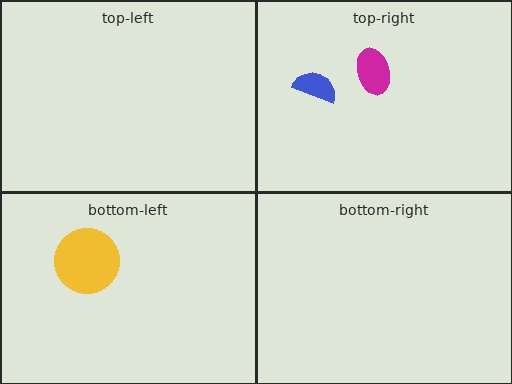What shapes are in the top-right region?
The blue semicircle, the magenta ellipse.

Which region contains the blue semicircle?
The top-right region.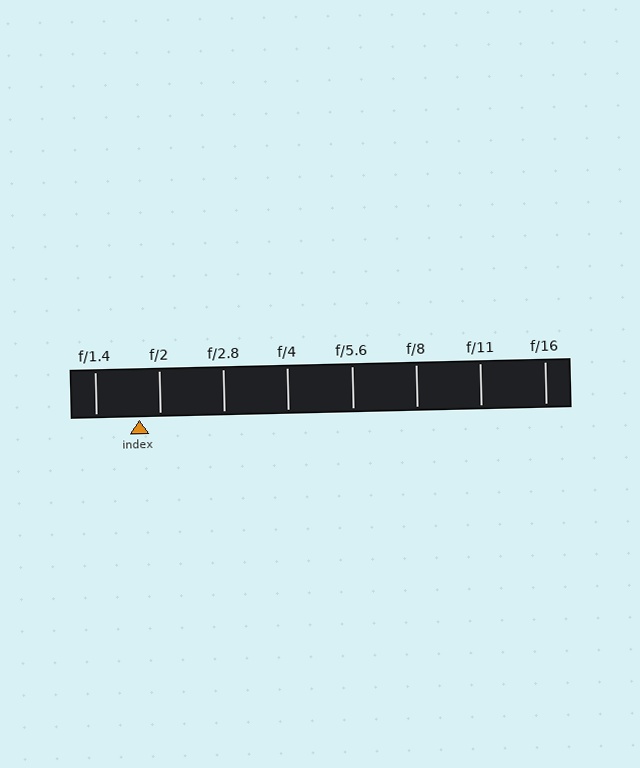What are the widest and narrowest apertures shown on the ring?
The widest aperture shown is f/1.4 and the narrowest is f/16.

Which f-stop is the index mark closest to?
The index mark is closest to f/2.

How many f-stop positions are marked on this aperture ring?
There are 8 f-stop positions marked.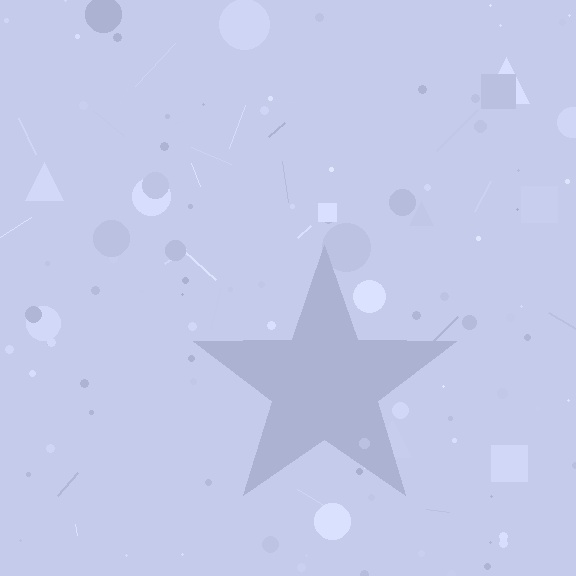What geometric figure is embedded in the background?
A star is embedded in the background.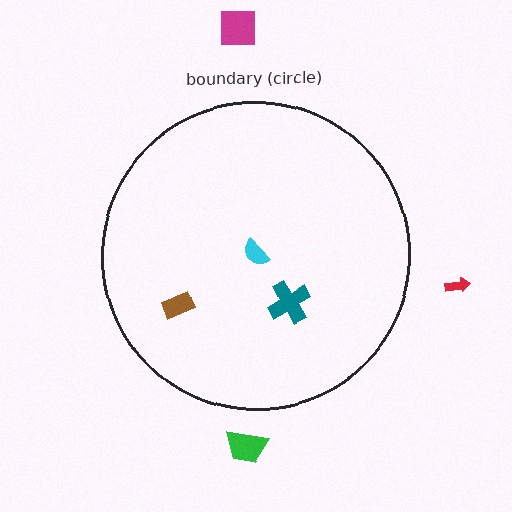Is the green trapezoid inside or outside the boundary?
Outside.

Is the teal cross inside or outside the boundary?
Inside.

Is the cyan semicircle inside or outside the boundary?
Inside.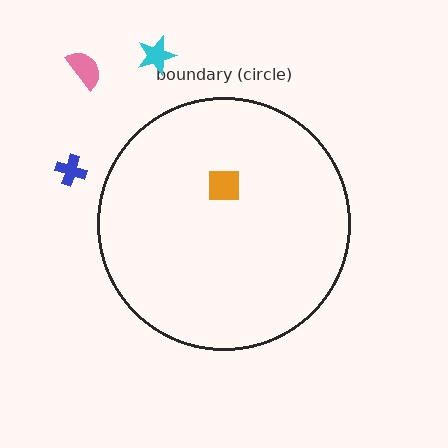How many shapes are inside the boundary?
1 inside, 3 outside.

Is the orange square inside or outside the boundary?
Inside.